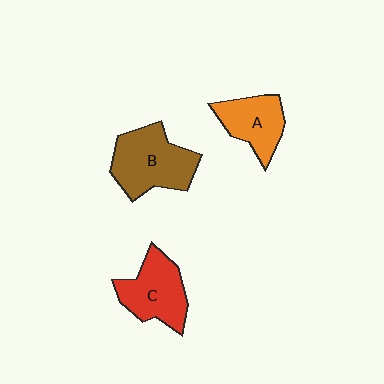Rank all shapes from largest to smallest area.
From largest to smallest: B (brown), C (red), A (orange).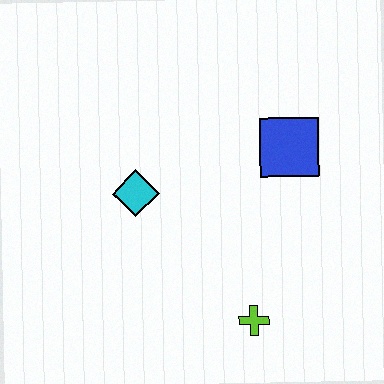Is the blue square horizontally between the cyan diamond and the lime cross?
No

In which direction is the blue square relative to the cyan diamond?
The blue square is to the right of the cyan diamond.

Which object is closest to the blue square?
The cyan diamond is closest to the blue square.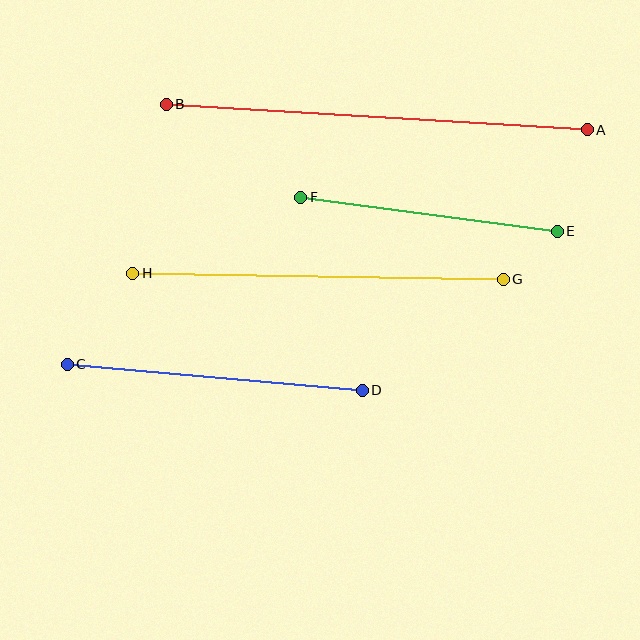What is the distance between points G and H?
The distance is approximately 371 pixels.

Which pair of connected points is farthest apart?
Points A and B are farthest apart.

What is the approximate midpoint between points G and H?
The midpoint is at approximately (318, 276) pixels.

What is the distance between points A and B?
The distance is approximately 421 pixels.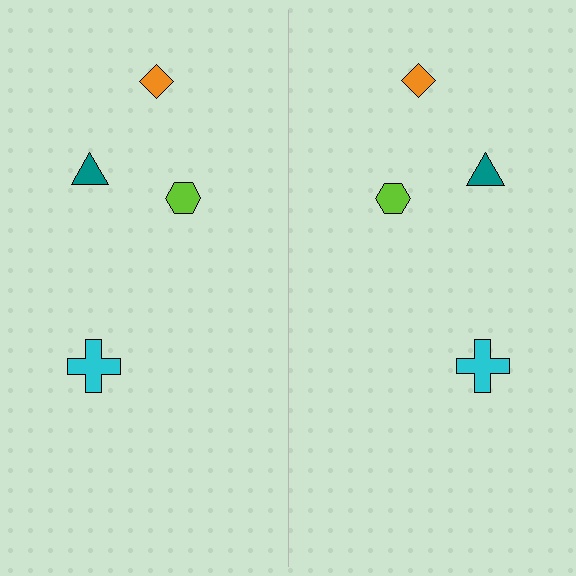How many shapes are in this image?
There are 8 shapes in this image.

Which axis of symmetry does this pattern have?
The pattern has a vertical axis of symmetry running through the center of the image.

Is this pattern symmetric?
Yes, this pattern has bilateral (reflection) symmetry.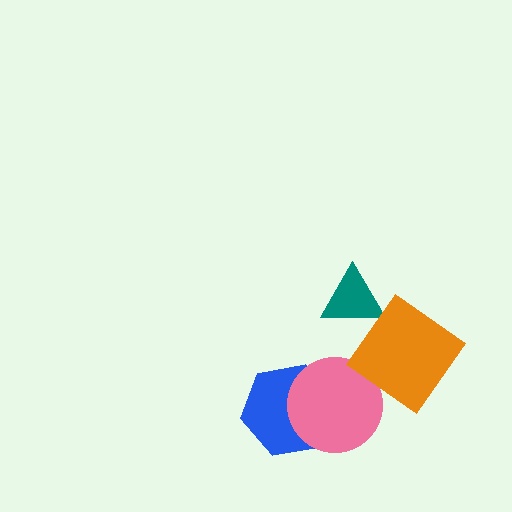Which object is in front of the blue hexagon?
The pink circle is in front of the blue hexagon.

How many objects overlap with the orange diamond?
0 objects overlap with the orange diamond.